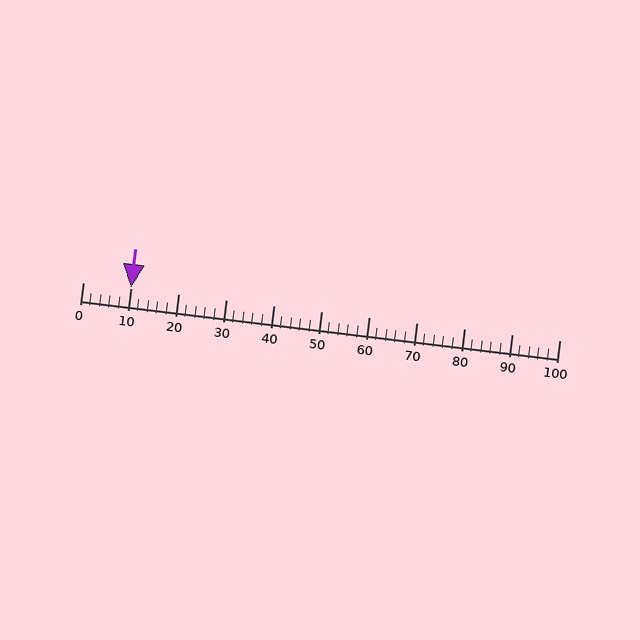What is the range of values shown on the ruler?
The ruler shows values from 0 to 100.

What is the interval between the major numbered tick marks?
The major tick marks are spaced 10 units apart.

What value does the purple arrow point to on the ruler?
The purple arrow points to approximately 10.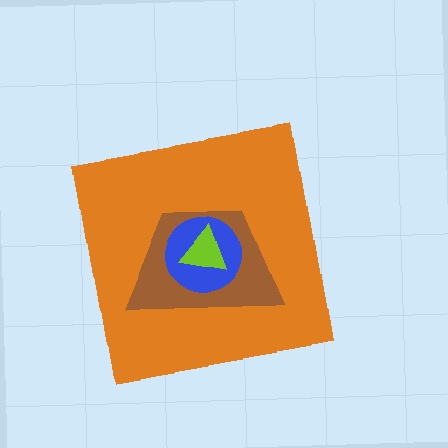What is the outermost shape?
The orange square.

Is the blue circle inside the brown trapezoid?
Yes.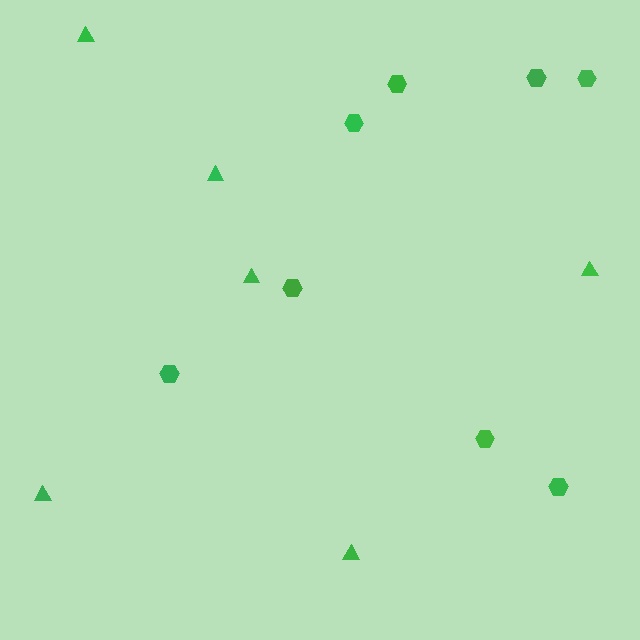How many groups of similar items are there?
There are 2 groups: one group of hexagons (8) and one group of triangles (6).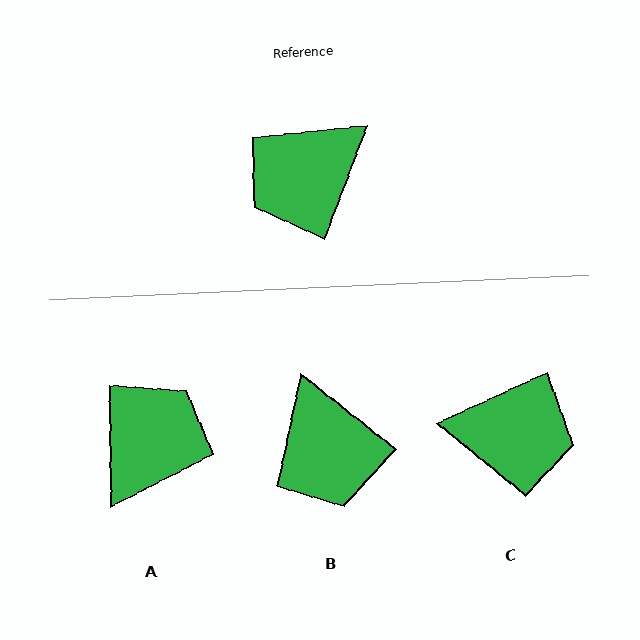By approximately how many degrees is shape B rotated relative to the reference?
Approximately 72 degrees counter-clockwise.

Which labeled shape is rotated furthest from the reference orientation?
A, about 159 degrees away.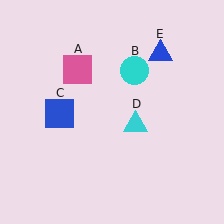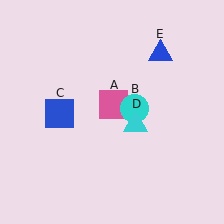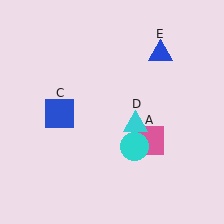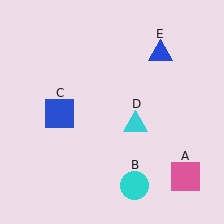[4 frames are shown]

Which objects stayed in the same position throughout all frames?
Blue square (object C) and cyan triangle (object D) and blue triangle (object E) remained stationary.